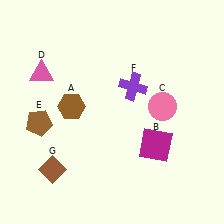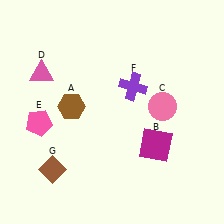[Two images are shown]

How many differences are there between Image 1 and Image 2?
There is 1 difference between the two images.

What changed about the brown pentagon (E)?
In Image 1, E is brown. In Image 2, it changed to pink.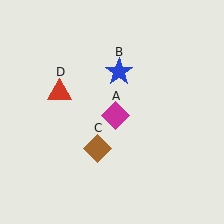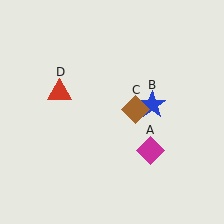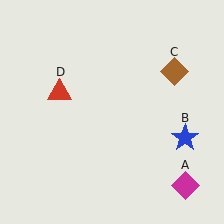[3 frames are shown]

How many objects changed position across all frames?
3 objects changed position: magenta diamond (object A), blue star (object B), brown diamond (object C).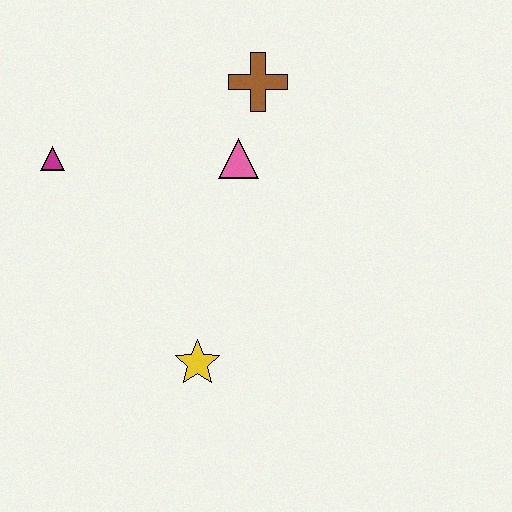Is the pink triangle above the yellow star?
Yes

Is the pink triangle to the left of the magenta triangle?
No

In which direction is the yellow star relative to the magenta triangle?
The yellow star is below the magenta triangle.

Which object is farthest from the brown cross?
The yellow star is farthest from the brown cross.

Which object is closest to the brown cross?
The pink triangle is closest to the brown cross.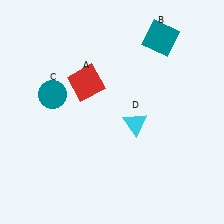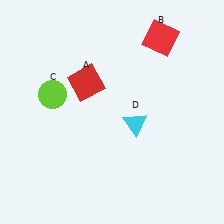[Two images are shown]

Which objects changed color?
B changed from teal to red. C changed from teal to lime.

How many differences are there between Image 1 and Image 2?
There are 2 differences between the two images.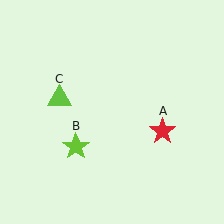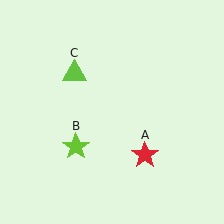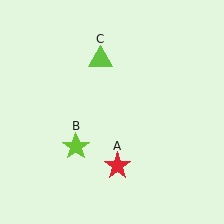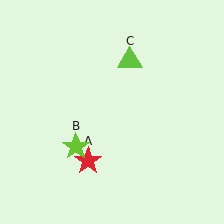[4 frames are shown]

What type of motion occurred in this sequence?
The red star (object A), lime triangle (object C) rotated clockwise around the center of the scene.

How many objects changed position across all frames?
2 objects changed position: red star (object A), lime triangle (object C).